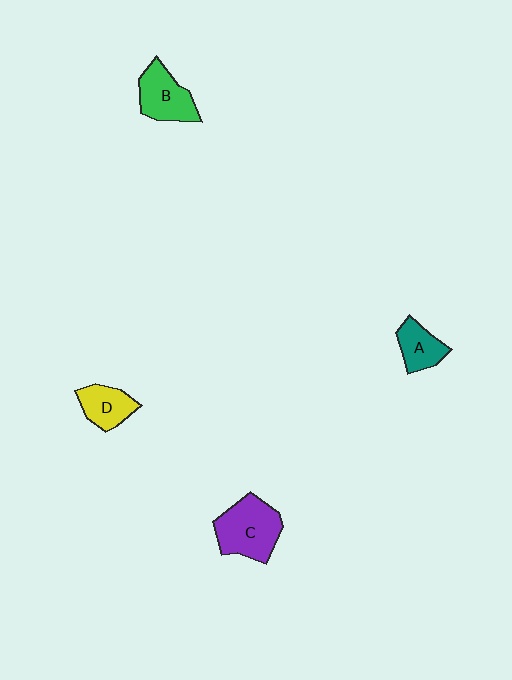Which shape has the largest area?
Shape C (purple).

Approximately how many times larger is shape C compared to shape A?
Approximately 1.8 times.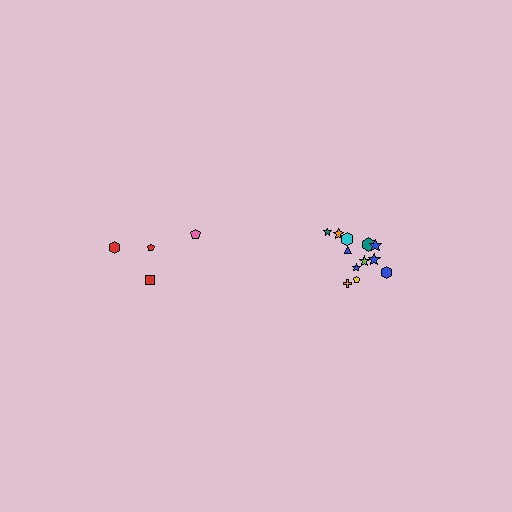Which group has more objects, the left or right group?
The right group.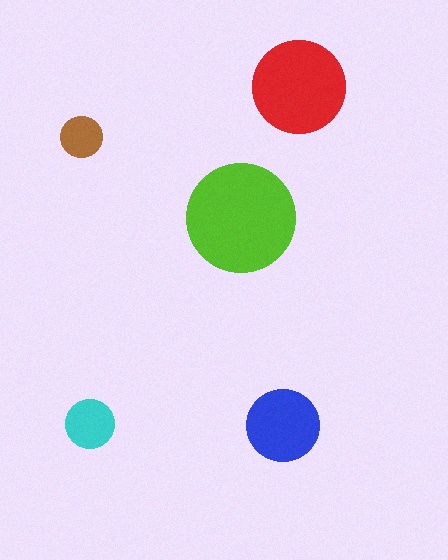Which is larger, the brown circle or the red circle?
The red one.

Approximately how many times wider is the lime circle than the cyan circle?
About 2 times wider.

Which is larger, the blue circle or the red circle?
The red one.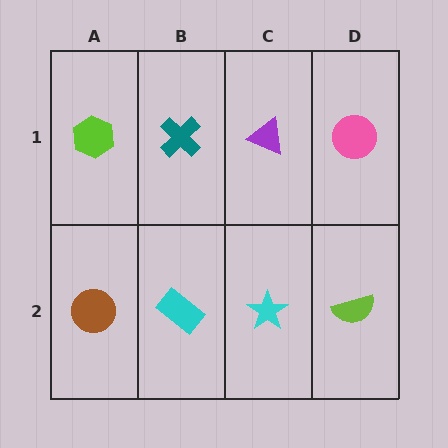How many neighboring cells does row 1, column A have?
2.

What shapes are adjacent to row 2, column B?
A teal cross (row 1, column B), a brown circle (row 2, column A), a cyan star (row 2, column C).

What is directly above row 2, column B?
A teal cross.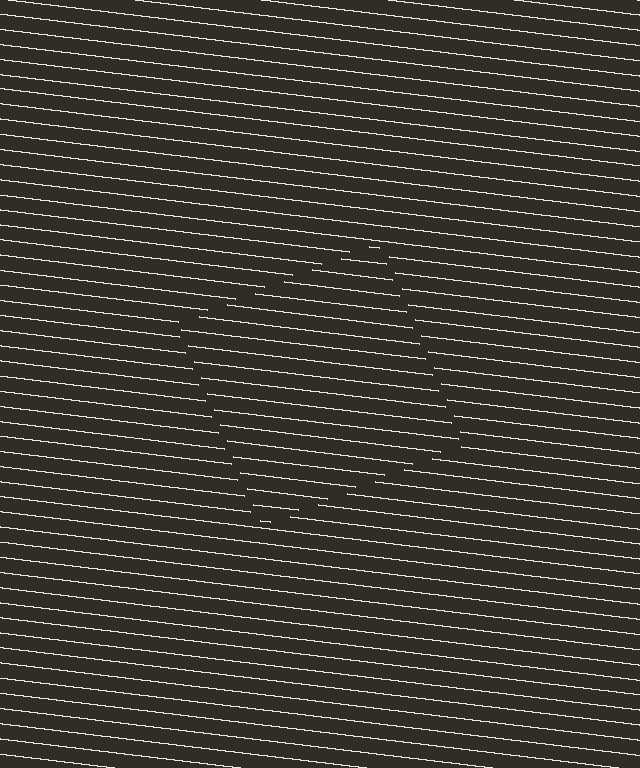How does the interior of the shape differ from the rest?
The interior of the shape contains the same grating, shifted by half a period — the contour is defined by the phase discontinuity where line-ends from the inner and outer gratings abut.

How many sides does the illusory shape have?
4 sides — the line-ends trace a square.